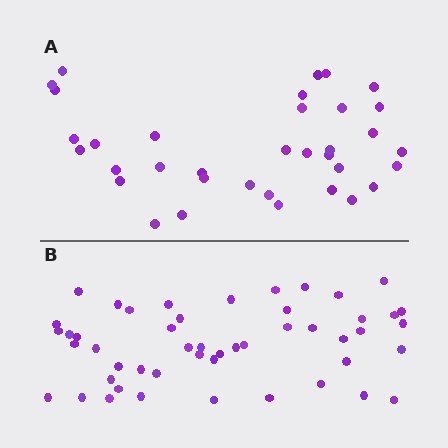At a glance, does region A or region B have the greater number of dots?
Region B (the bottom region) has more dots.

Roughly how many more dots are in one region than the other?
Region B has approximately 15 more dots than region A.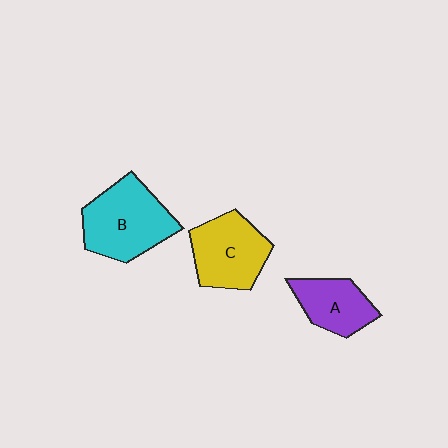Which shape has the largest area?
Shape B (cyan).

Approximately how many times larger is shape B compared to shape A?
Approximately 1.6 times.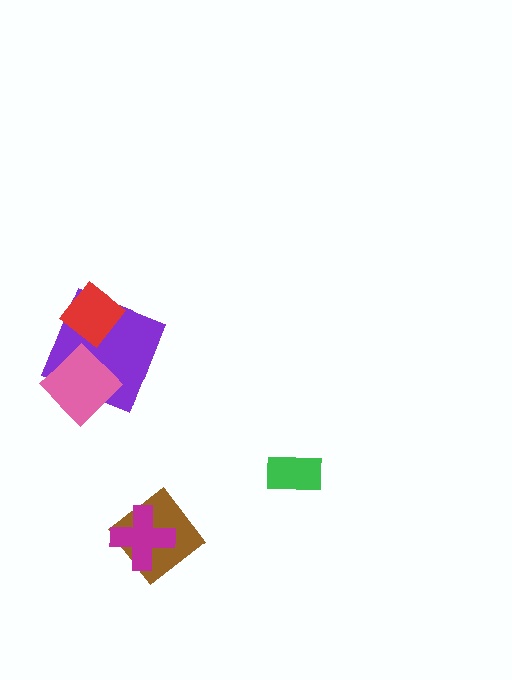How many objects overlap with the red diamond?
1 object overlaps with the red diamond.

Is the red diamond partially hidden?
No, no other shape covers it.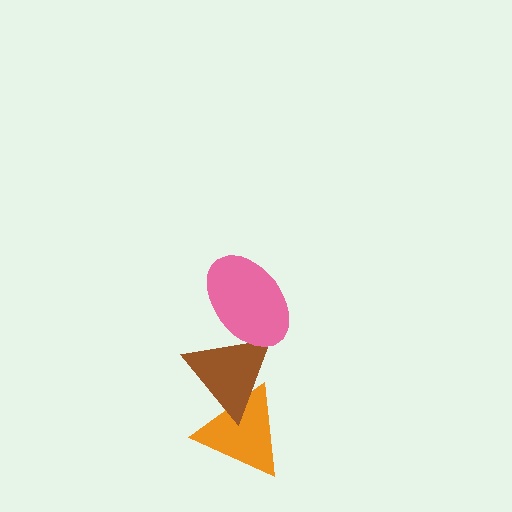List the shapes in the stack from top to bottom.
From top to bottom: the pink ellipse, the brown triangle, the orange triangle.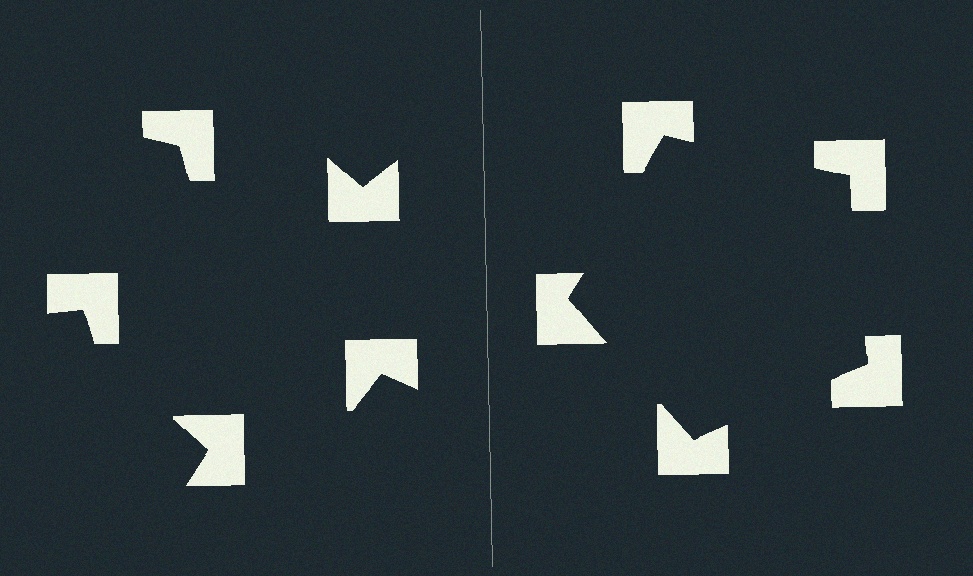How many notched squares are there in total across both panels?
10 — 5 on each side.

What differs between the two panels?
The notched squares are positioned identically on both sides; only the wedge orientations differ. On the right they align to a pentagon; on the left they are misaligned.